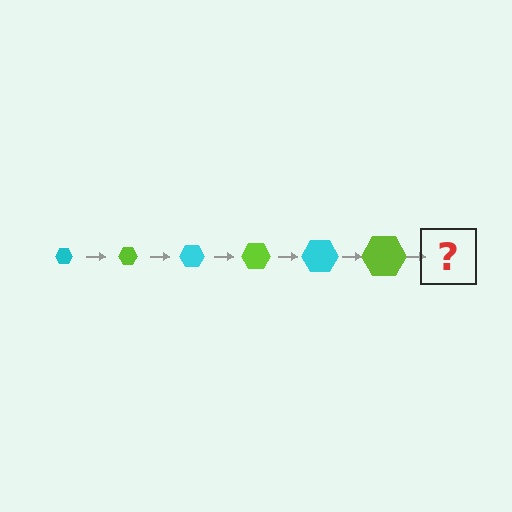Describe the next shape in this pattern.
It should be a cyan hexagon, larger than the previous one.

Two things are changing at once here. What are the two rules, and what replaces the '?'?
The two rules are that the hexagon grows larger each step and the color cycles through cyan and lime. The '?' should be a cyan hexagon, larger than the previous one.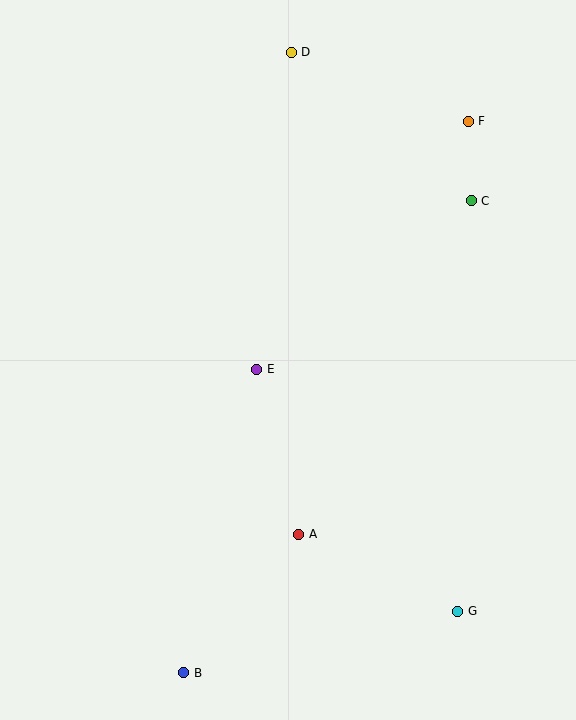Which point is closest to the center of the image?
Point E at (257, 369) is closest to the center.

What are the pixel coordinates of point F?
Point F is at (468, 121).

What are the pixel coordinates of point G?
Point G is at (458, 611).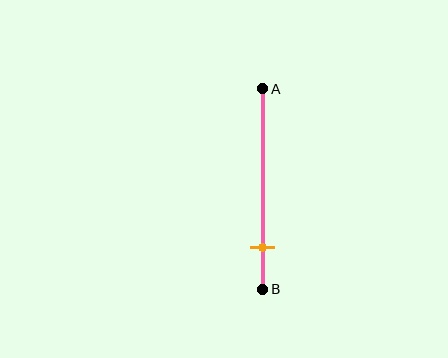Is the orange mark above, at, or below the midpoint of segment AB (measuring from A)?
The orange mark is below the midpoint of segment AB.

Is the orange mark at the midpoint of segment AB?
No, the mark is at about 80% from A, not at the 50% midpoint.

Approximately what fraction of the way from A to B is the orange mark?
The orange mark is approximately 80% of the way from A to B.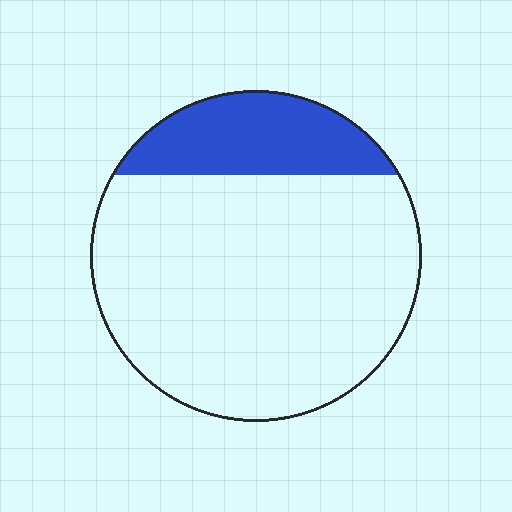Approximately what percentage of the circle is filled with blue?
Approximately 20%.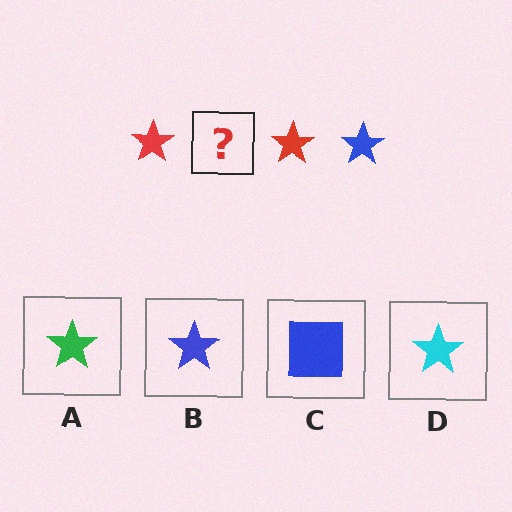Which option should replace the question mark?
Option B.